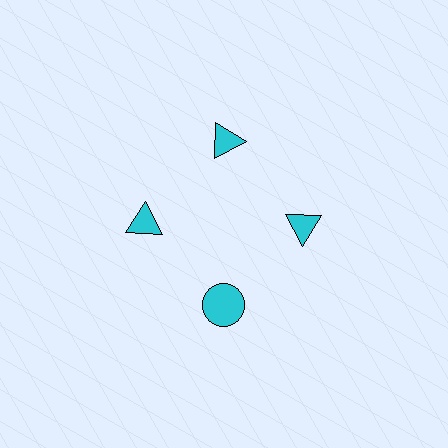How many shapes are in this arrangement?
There are 4 shapes arranged in a ring pattern.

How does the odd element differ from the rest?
It has a different shape: circle instead of triangle.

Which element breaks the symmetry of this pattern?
The cyan circle at roughly the 6 o'clock position breaks the symmetry. All other shapes are cyan triangles.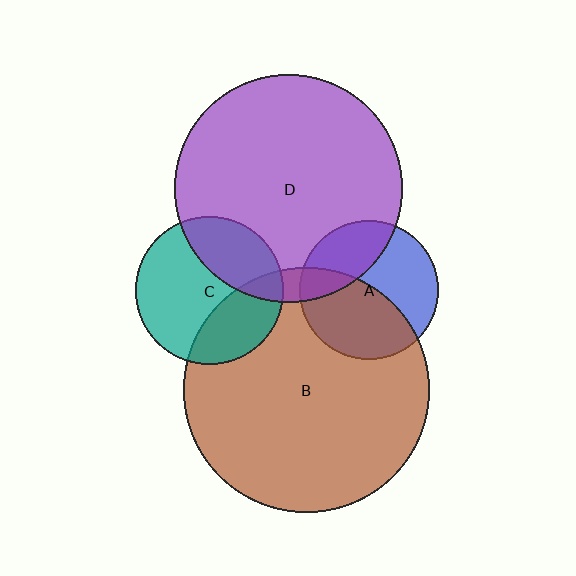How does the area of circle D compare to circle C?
Approximately 2.3 times.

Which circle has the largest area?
Circle B (brown).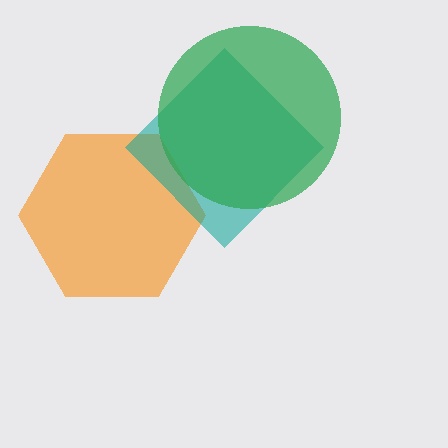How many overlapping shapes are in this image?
There are 3 overlapping shapes in the image.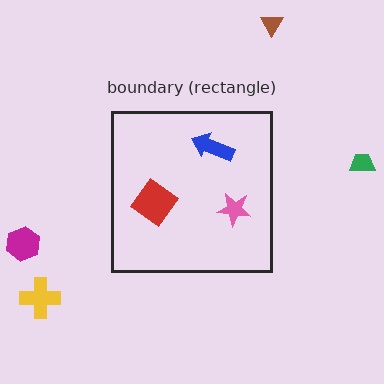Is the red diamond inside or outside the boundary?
Inside.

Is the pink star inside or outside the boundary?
Inside.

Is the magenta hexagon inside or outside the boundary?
Outside.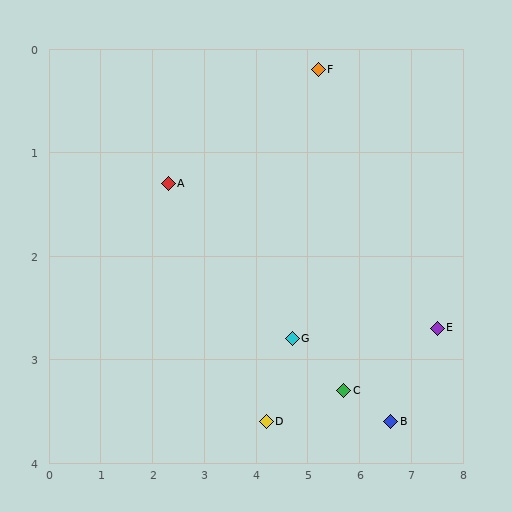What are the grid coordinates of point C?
Point C is at approximately (5.7, 3.3).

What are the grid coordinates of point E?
Point E is at approximately (7.5, 2.7).